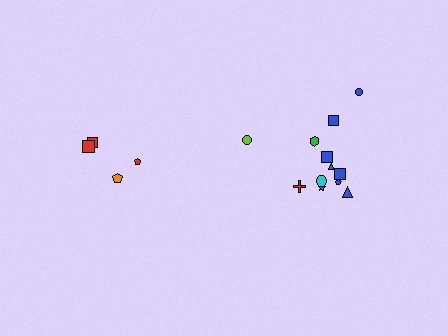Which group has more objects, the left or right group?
The right group.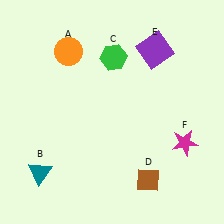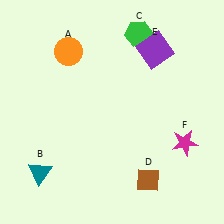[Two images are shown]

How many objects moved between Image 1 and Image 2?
1 object moved between the two images.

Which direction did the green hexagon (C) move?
The green hexagon (C) moved right.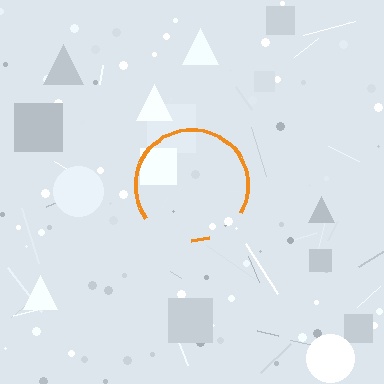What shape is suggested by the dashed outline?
The dashed outline suggests a circle.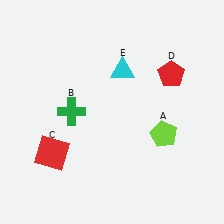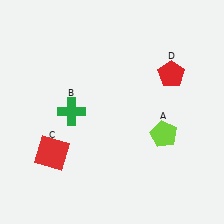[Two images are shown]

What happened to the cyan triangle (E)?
The cyan triangle (E) was removed in Image 2. It was in the top-right area of Image 1.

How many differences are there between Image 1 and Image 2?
There is 1 difference between the two images.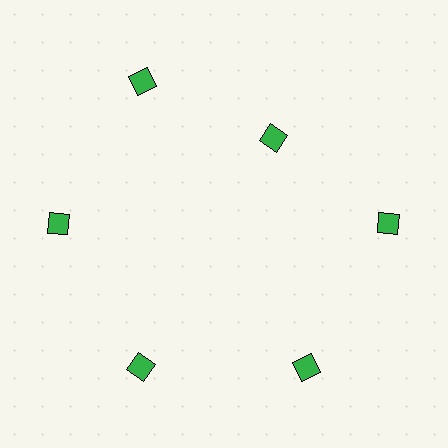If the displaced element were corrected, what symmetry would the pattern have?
It would have 6-fold rotational symmetry — the pattern would map onto itself every 60 degrees.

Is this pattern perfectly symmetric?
No. The 6 green diamonds are arranged in a ring, but one element near the 1 o'clock position is pulled inward toward the center, breaking the 6-fold rotational symmetry.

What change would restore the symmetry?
The symmetry would be restored by moving it outward, back onto the ring so that all 6 diamonds sit at equal angles and equal distance from the center.